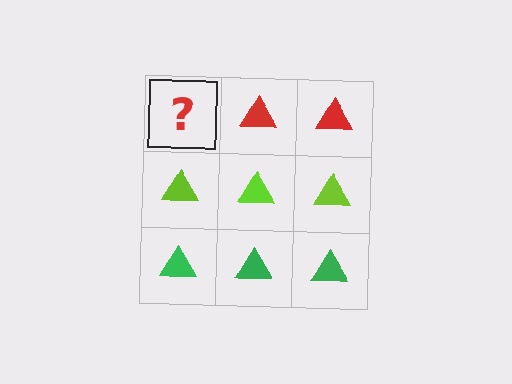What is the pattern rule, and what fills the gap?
The rule is that each row has a consistent color. The gap should be filled with a red triangle.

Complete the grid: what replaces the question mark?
The question mark should be replaced with a red triangle.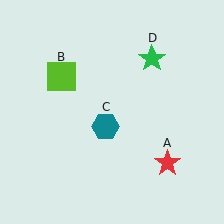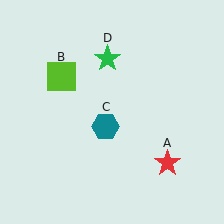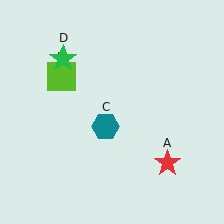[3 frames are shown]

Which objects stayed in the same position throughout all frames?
Red star (object A) and lime square (object B) and teal hexagon (object C) remained stationary.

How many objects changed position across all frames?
1 object changed position: green star (object D).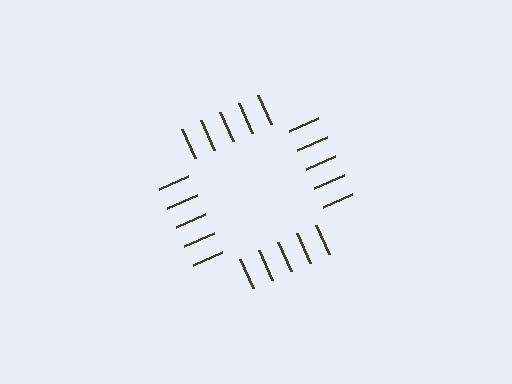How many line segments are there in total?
20 — 5 along each of the 4 edges.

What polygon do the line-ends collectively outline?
An illusory square — the line segments terminate on its edges but no continuous stroke is drawn.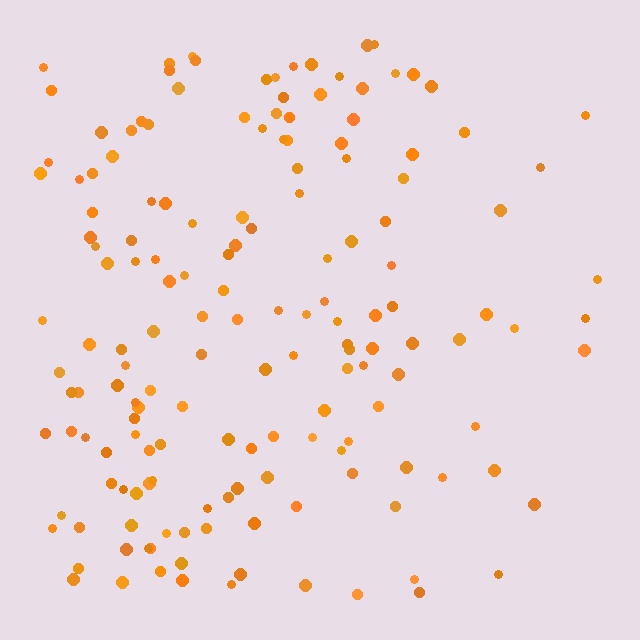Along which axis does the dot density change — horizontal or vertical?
Horizontal.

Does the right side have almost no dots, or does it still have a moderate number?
Still a moderate number, just noticeably fewer than the left.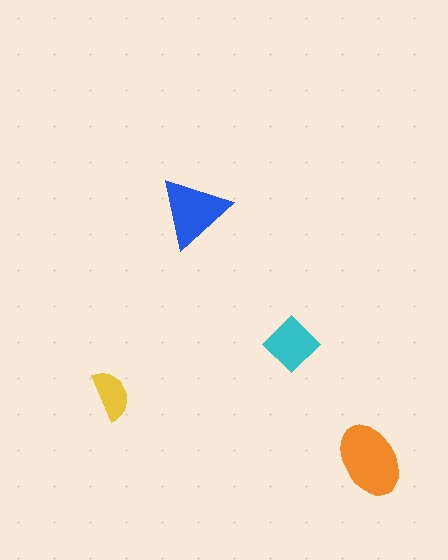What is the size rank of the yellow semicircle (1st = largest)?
4th.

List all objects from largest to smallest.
The orange ellipse, the blue triangle, the cyan diamond, the yellow semicircle.